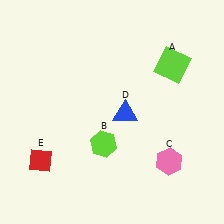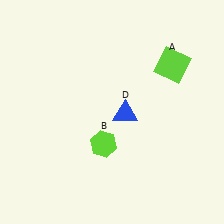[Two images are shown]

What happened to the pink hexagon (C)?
The pink hexagon (C) was removed in Image 2. It was in the bottom-right area of Image 1.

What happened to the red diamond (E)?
The red diamond (E) was removed in Image 2. It was in the bottom-left area of Image 1.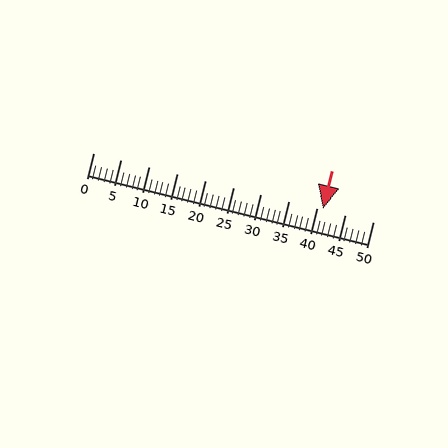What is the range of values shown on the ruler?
The ruler shows values from 0 to 50.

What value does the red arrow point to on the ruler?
The red arrow points to approximately 41.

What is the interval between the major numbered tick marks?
The major tick marks are spaced 5 units apart.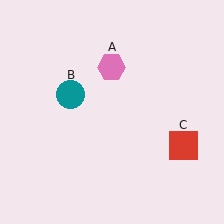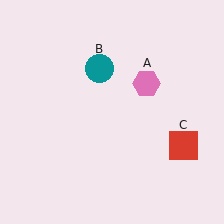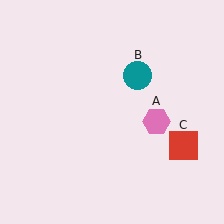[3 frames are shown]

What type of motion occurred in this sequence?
The pink hexagon (object A), teal circle (object B) rotated clockwise around the center of the scene.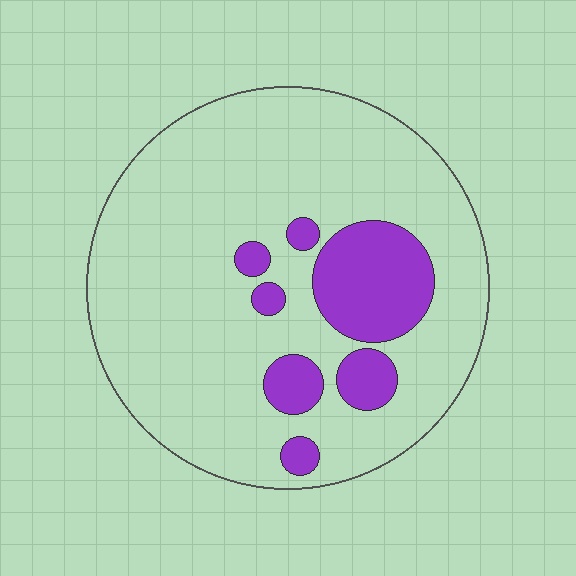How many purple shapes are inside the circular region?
7.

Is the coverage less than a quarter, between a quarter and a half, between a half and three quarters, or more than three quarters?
Less than a quarter.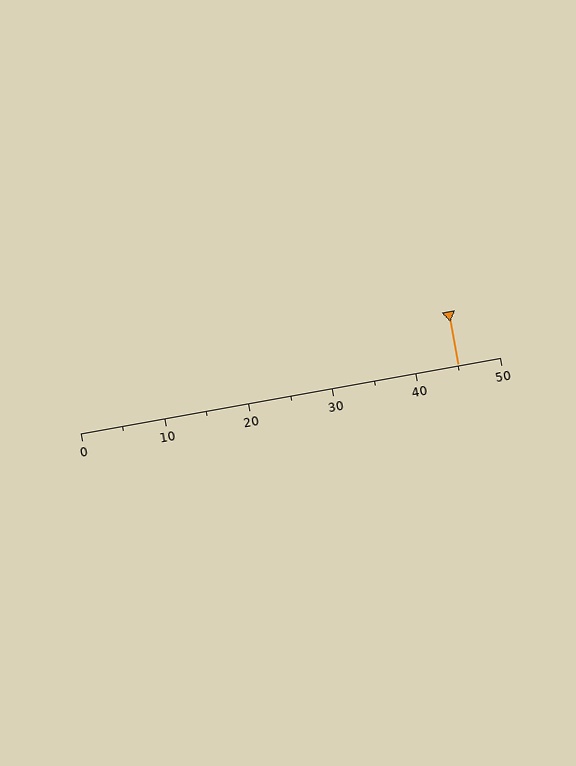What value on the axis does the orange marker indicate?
The marker indicates approximately 45.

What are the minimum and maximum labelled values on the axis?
The axis runs from 0 to 50.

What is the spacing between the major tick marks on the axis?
The major ticks are spaced 10 apart.